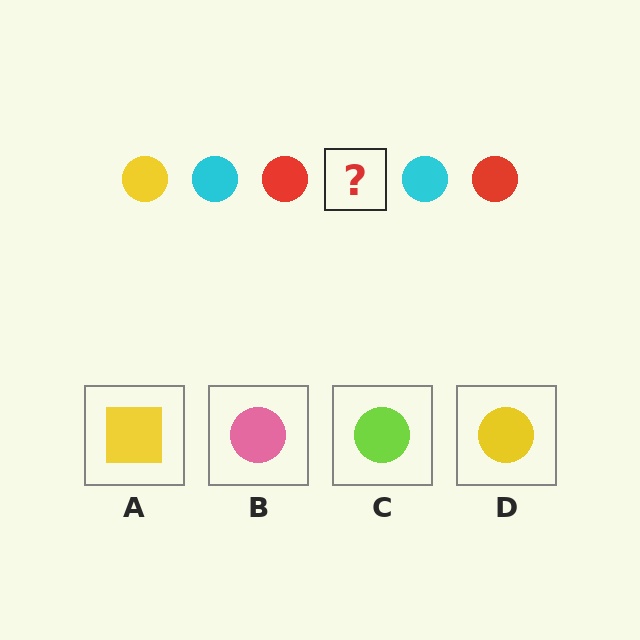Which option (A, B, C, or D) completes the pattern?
D.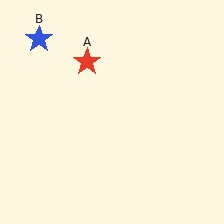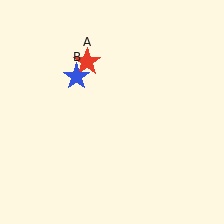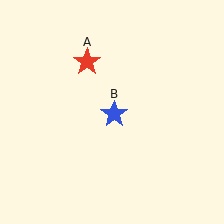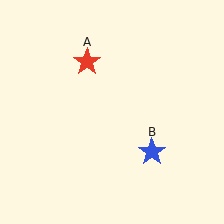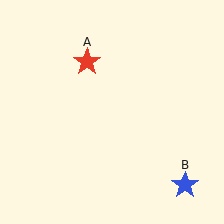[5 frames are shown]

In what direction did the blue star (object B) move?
The blue star (object B) moved down and to the right.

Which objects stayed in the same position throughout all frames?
Red star (object A) remained stationary.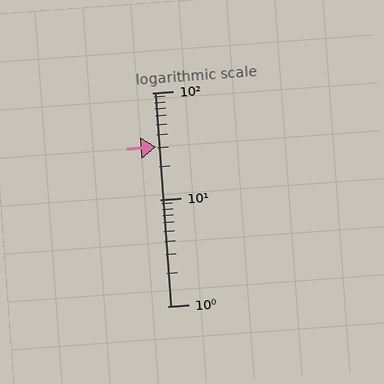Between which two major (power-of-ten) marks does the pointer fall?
The pointer is between 10 and 100.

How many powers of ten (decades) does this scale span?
The scale spans 2 decades, from 1 to 100.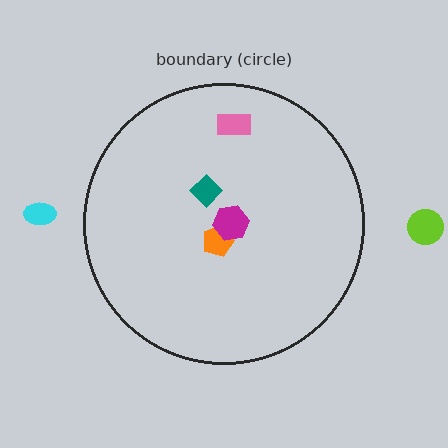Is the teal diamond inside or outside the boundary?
Inside.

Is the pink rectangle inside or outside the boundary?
Inside.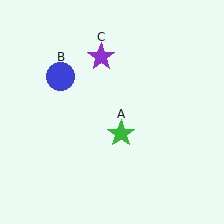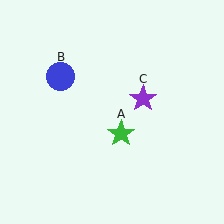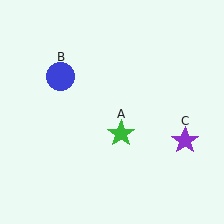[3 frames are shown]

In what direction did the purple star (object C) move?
The purple star (object C) moved down and to the right.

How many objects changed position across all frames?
1 object changed position: purple star (object C).